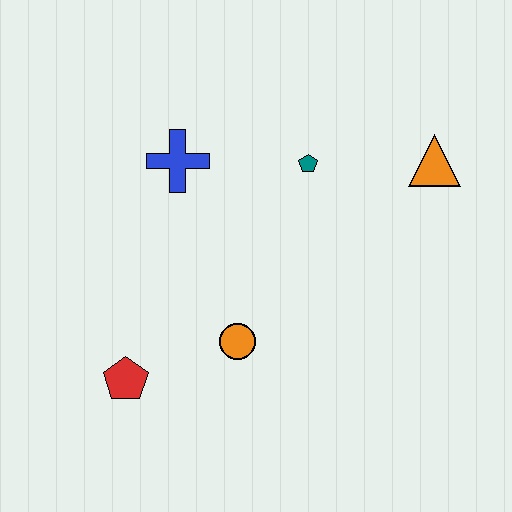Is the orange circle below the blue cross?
Yes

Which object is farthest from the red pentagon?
The orange triangle is farthest from the red pentagon.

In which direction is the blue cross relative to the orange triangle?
The blue cross is to the left of the orange triangle.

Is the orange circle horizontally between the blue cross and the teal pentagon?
Yes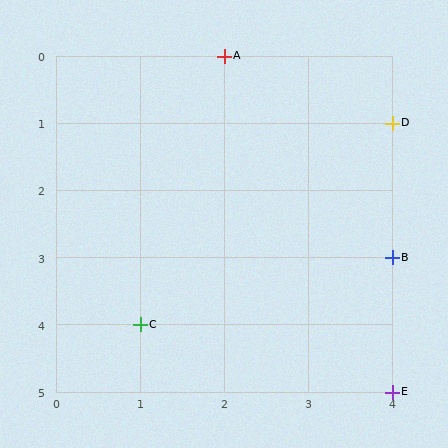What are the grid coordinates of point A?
Point A is at grid coordinates (2, 0).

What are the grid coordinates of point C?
Point C is at grid coordinates (1, 4).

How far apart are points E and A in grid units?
Points E and A are 2 columns and 5 rows apart (about 5.4 grid units diagonally).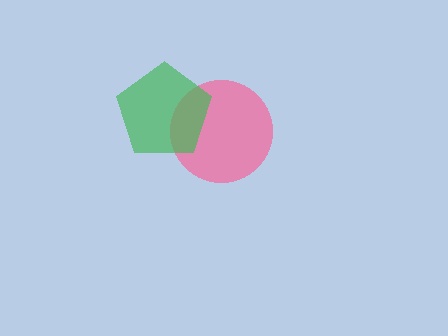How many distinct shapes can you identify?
There are 2 distinct shapes: a pink circle, a green pentagon.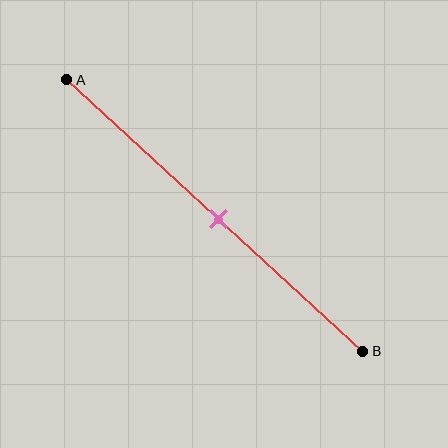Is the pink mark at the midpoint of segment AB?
Yes, the mark is approximately at the midpoint.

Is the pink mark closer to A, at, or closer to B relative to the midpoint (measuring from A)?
The pink mark is approximately at the midpoint of segment AB.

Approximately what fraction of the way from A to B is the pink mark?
The pink mark is approximately 50% of the way from A to B.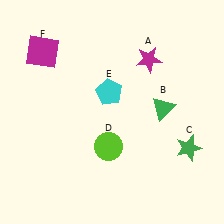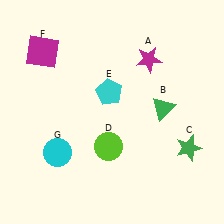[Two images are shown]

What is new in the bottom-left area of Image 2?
A cyan circle (G) was added in the bottom-left area of Image 2.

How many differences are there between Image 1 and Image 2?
There is 1 difference between the two images.